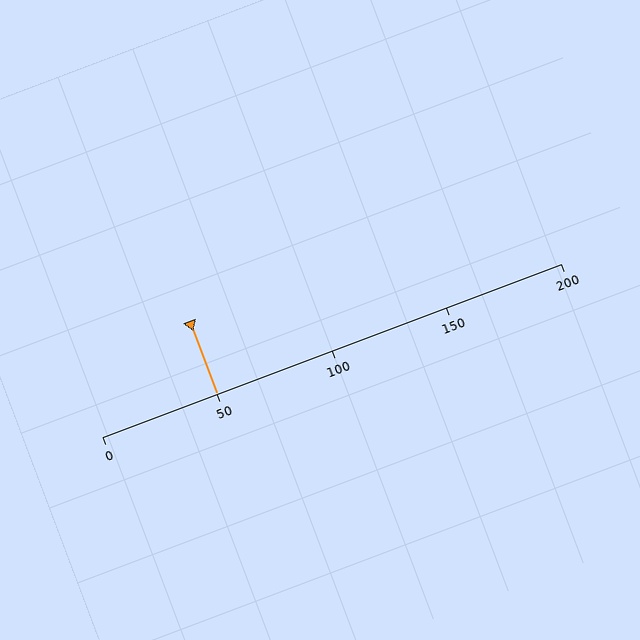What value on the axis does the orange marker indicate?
The marker indicates approximately 50.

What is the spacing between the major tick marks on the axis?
The major ticks are spaced 50 apart.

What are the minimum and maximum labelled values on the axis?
The axis runs from 0 to 200.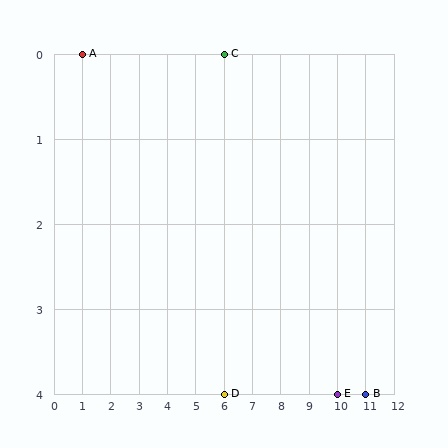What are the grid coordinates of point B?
Point B is at grid coordinates (11, 4).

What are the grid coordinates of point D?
Point D is at grid coordinates (6, 4).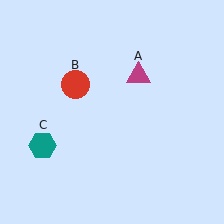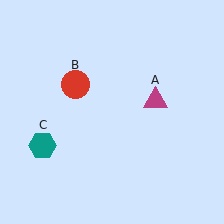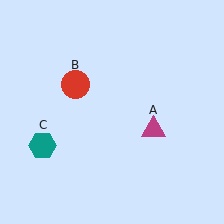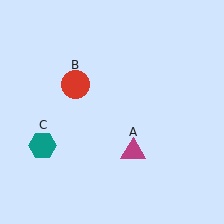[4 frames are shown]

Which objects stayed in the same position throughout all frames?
Red circle (object B) and teal hexagon (object C) remained stationary.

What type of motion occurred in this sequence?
The magenta triangle (object A) rotated clockwise around the center of the scene.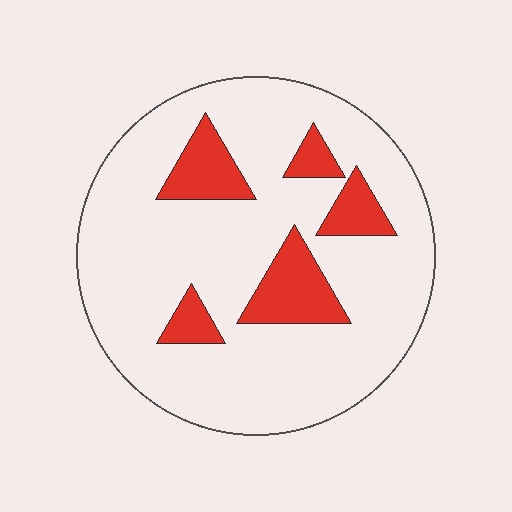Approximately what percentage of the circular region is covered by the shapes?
Approximately 15%.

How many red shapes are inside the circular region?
5.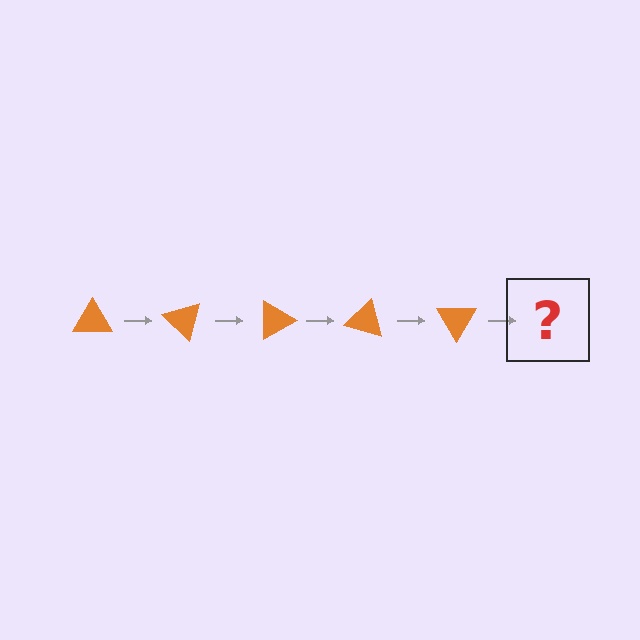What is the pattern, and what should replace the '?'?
The pattern is that the triangle rotates 45 degrees each step. The '?' should be an orange triangle rotated 225 degrees.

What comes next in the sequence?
The next element should be an orange triangle rotated 225 degrees.